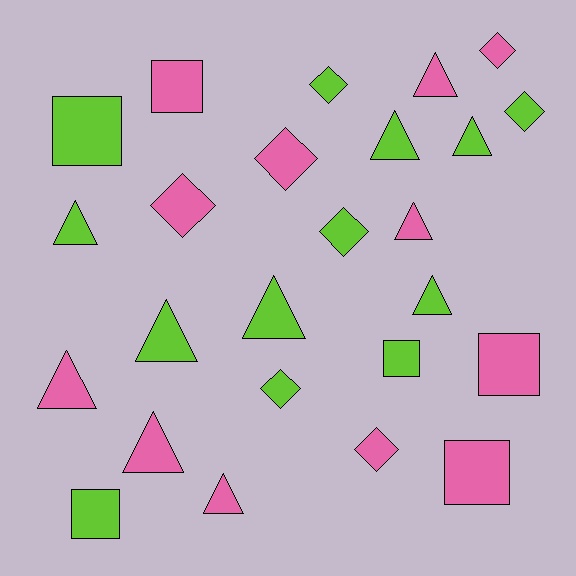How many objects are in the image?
There are 25 objects.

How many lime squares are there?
There are 3 lime squares.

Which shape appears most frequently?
Triangle, with 11 objects.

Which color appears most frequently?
Lime, with 13 objects.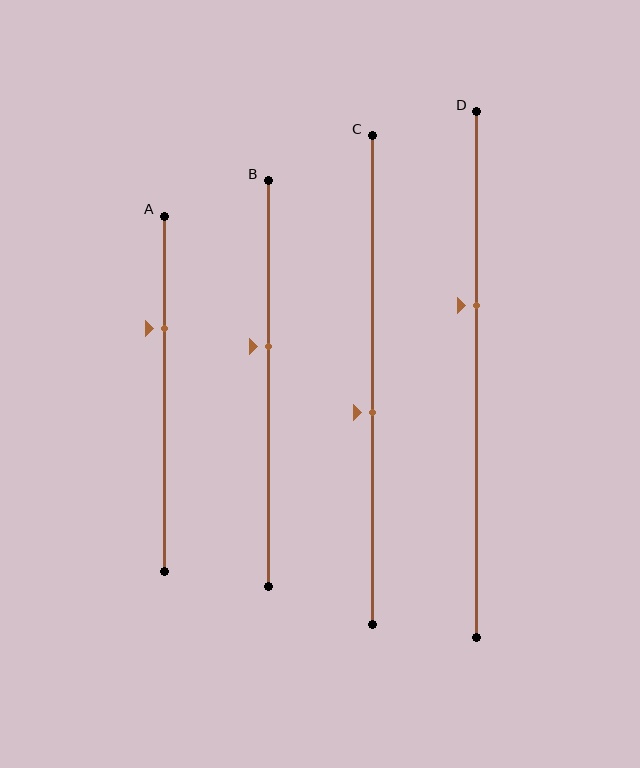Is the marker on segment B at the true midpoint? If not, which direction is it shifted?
No, the marker on segment B is shifted upward by about 9% of the segment length.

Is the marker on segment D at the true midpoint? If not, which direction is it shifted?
No, the marker on segment D is shifted upward by about 13% of the segment length.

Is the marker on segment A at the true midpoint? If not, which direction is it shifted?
No, the marker on segment A is shifted upward by about 19% of the segment length.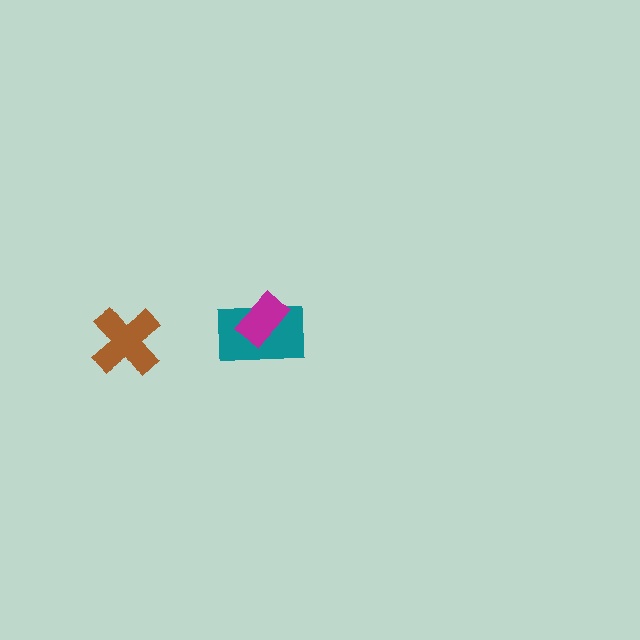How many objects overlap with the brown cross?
0 objects overlap with the brown cross.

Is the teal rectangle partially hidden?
Yes, it is partially covered by another shape.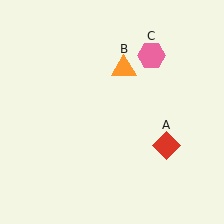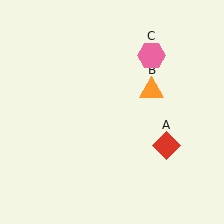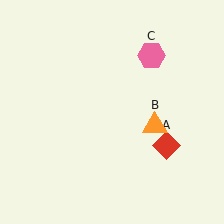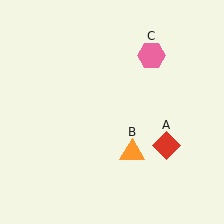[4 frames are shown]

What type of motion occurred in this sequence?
The orange triangle (object B) rotated clockwise around the center of the scene.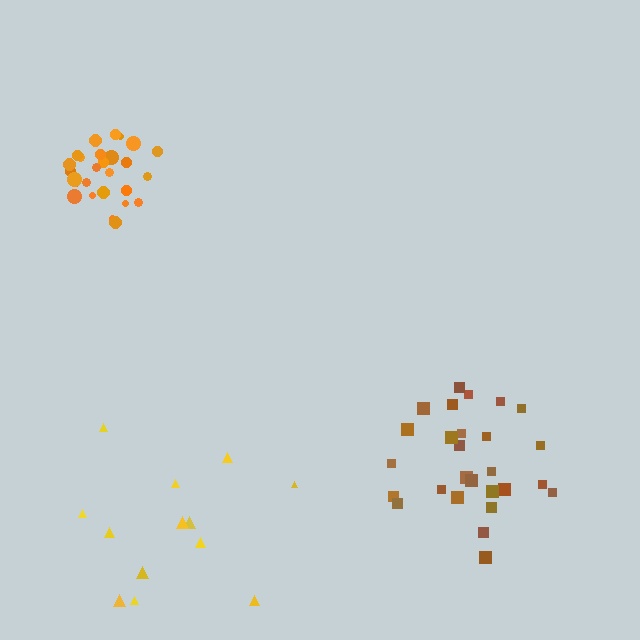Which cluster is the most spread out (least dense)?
Yellow.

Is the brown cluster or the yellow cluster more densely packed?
Brown.